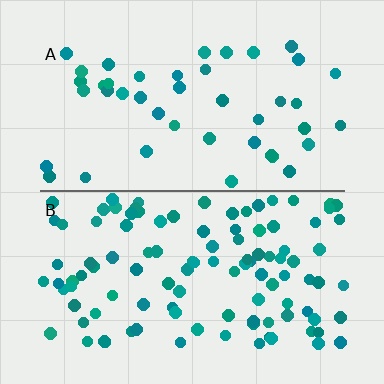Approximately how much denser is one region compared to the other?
Approximately 2.5× — region B over region A.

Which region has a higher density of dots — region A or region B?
B (the bottom).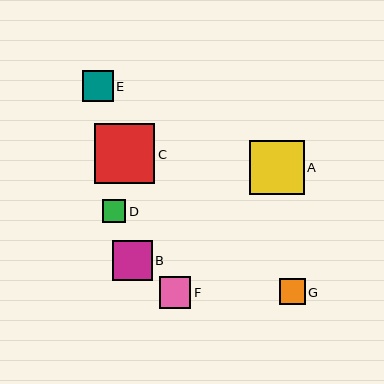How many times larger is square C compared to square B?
Square C is approximately 1.5 times the size of square B.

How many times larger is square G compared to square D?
Square G is approximately 1.1 times the size of square D.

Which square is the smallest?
Square D is the smallest with a size of approximately 23 pixels.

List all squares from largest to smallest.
From largest to smallest: C, A, B, F, E, G, D.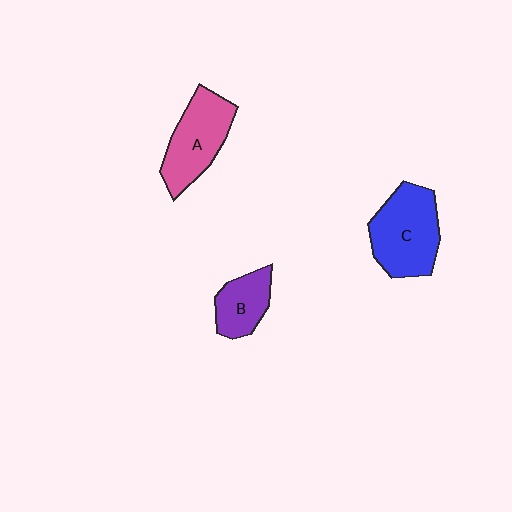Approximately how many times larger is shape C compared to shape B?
Approximately 1.8 times.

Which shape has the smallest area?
Shape B (purple).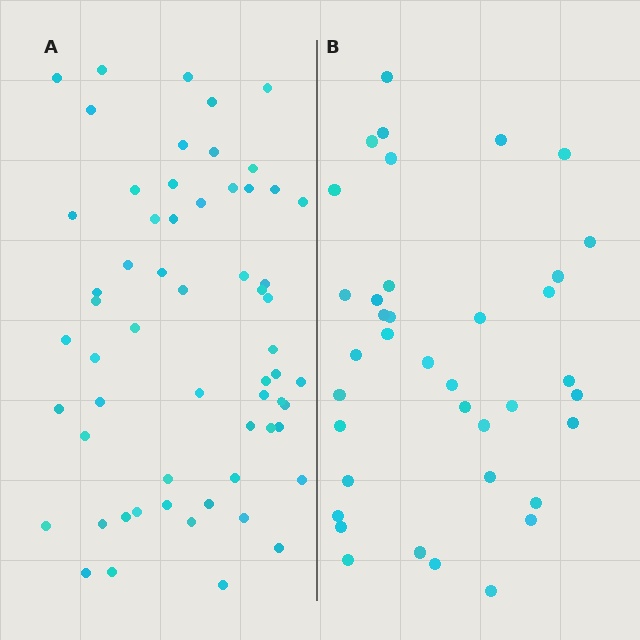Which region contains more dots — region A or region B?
Region A (the left region) has more dots.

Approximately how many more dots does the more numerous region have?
Region A has approximately 20 more dots than region B.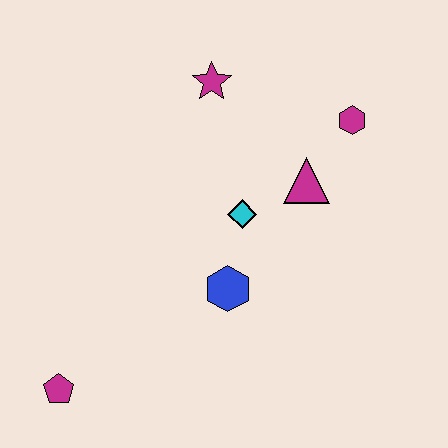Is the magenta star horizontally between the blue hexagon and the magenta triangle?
No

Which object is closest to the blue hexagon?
The cyan diamond is closest to the blue hexagon.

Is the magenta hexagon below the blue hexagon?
No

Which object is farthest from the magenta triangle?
The magenta pentagon is farthest from the magenta triangle.